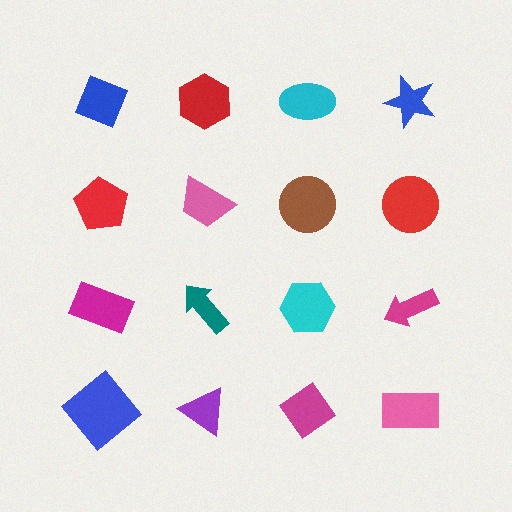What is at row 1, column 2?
A red hexagon.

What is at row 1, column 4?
A blue star.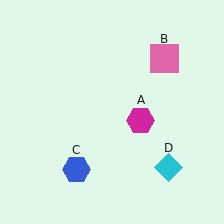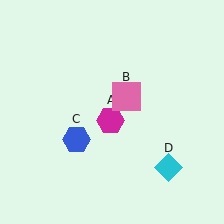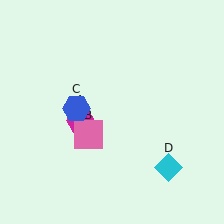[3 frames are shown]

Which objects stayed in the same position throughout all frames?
Cyan diamond (object D) remained stationary.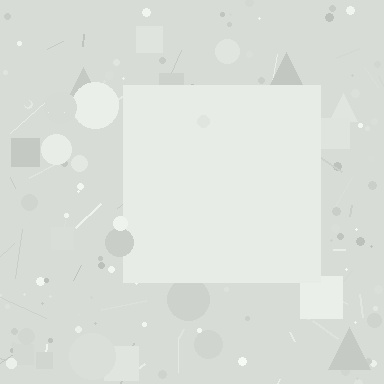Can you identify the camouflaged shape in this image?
The camouflaged shape is a square.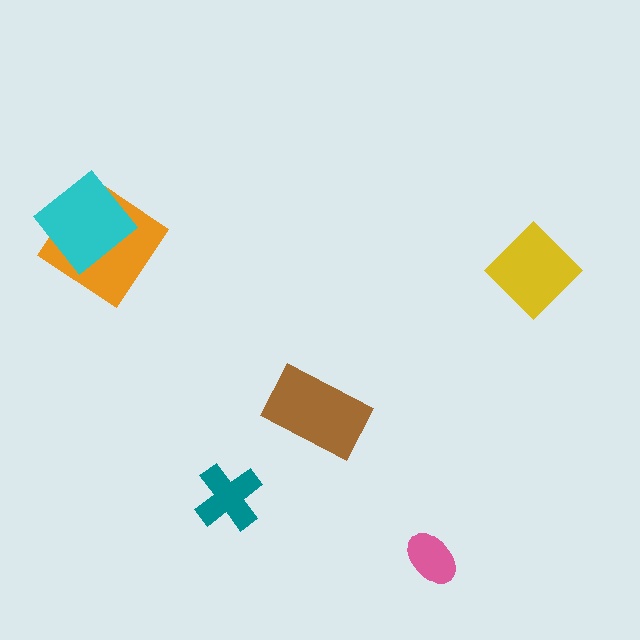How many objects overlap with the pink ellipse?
0 objects overlap with the pink ellipse.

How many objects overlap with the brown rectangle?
0 objects overlap with the brown rectangle.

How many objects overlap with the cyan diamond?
1 object overlaps with the cyan diamond.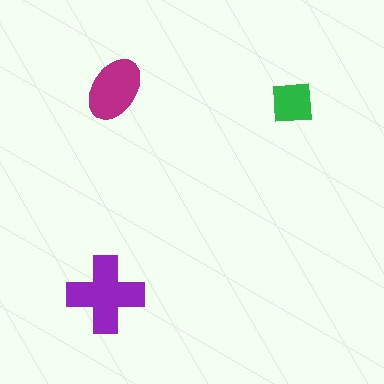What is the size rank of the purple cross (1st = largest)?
1st.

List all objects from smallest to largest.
The green square, the magenta ellipse, the purple cross.